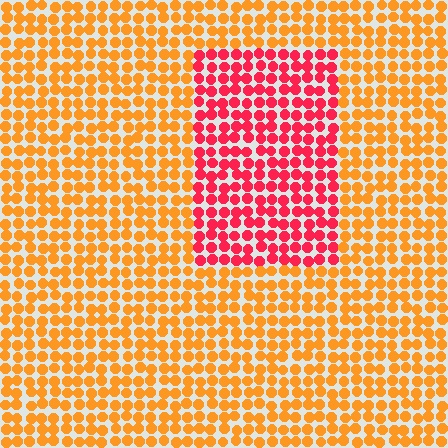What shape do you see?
I see a rectangle.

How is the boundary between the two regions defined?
The boundary is defined purely by a slight shift in hue (about 45 degrees). Spacing, size, and orientation are identical on both sides.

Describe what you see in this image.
The image is filled with small orange elements in a uniform arrangement. A rectangle-shaped region is visible where the elements are tinted to a slightly different hue, forming a subtle color boundary.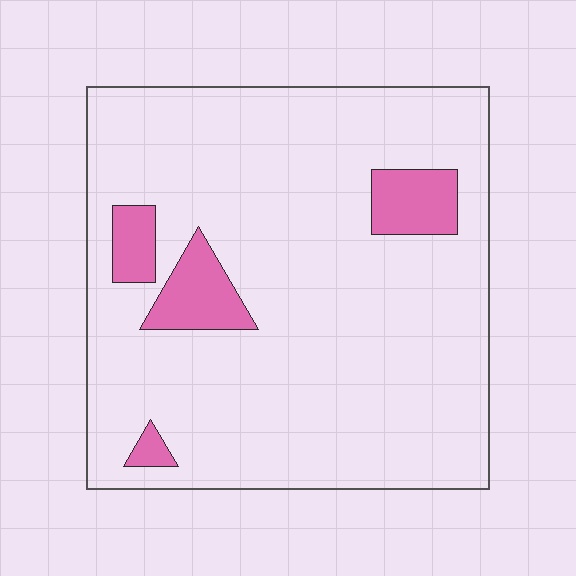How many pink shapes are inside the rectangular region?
4.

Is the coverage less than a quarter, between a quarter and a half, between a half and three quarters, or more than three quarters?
Less than a quarter.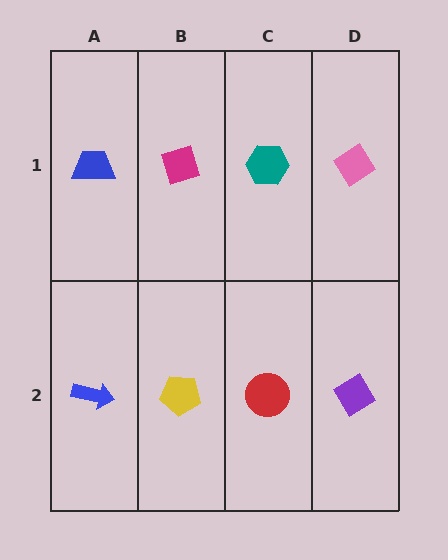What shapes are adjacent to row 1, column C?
A red circle (row 2, column C), a magenta diamond (row 1, column B), a pink diamond (row 1, column D).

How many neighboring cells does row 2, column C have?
3.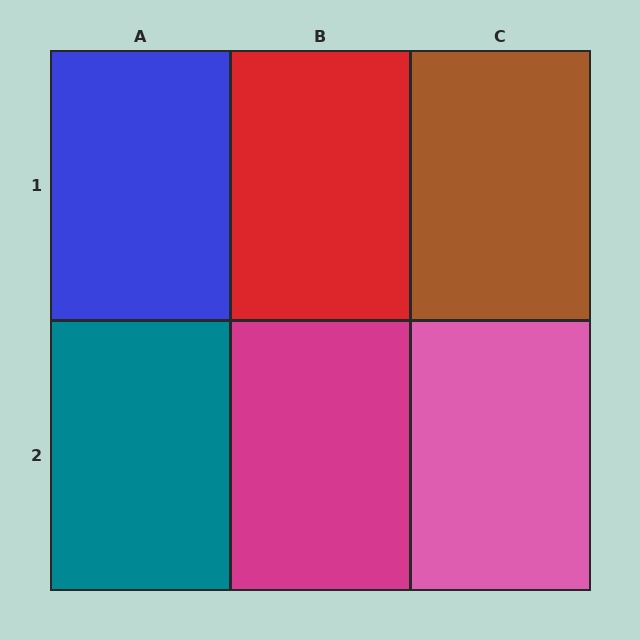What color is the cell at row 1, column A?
Blue.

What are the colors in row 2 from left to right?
Teal, magenta, pink.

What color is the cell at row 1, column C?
Brown.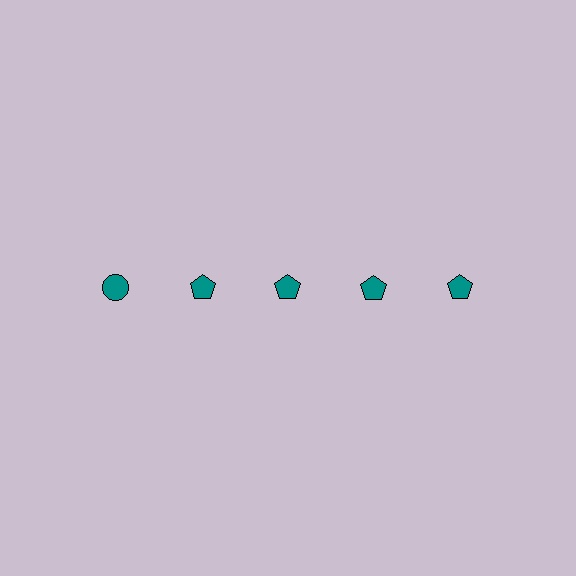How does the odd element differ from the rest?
It has a different shape: circle instead of pentagon.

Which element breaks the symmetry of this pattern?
The teal circle in the top row, leftmost column breaks the symmetry. All other shapes are teal pentagons.